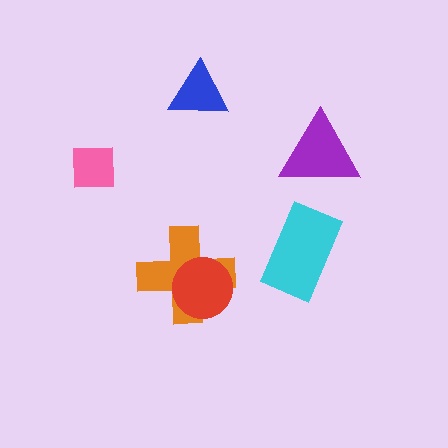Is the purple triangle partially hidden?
No, no other shape covers it.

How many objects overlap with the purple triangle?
0 objects overlap with the purple triangle.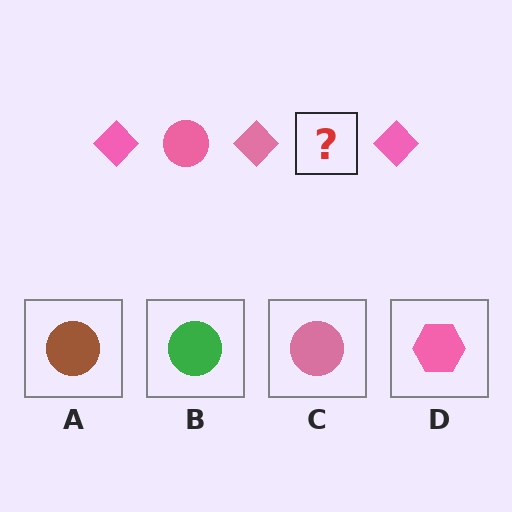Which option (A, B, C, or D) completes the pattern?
C.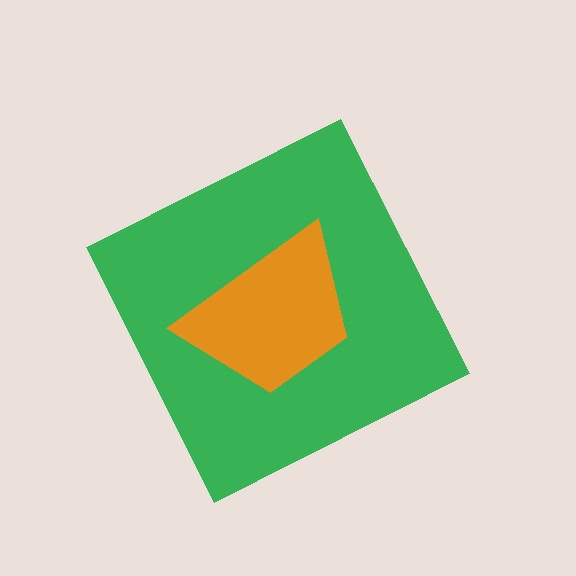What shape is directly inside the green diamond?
The orange trapezoid.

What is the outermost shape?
The green diamond.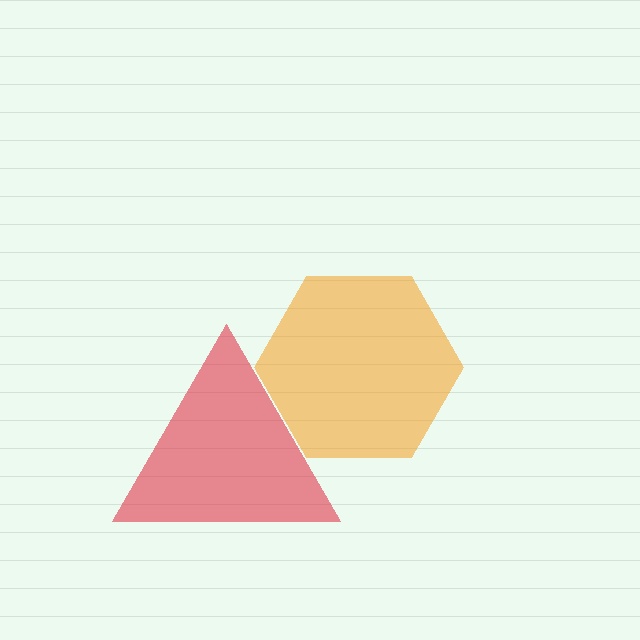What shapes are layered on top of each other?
The layered shapes are: a red triangle, an orange hexagon.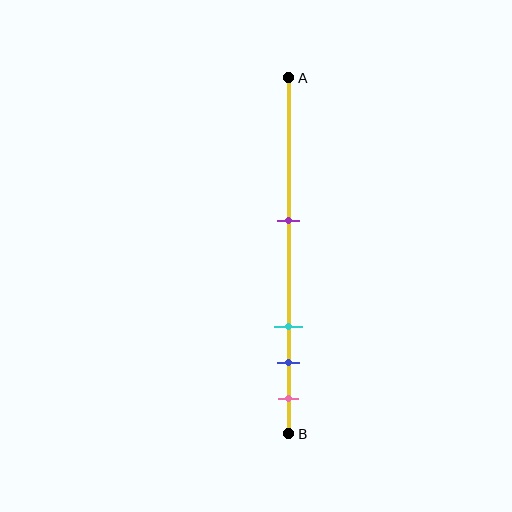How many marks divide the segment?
There are 4 marks dividing the segment.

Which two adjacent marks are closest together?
The blue and pink marks are the closest adjacent pair.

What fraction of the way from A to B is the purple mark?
The purple mark is approximately 40% (0.4) of the way from A to B.